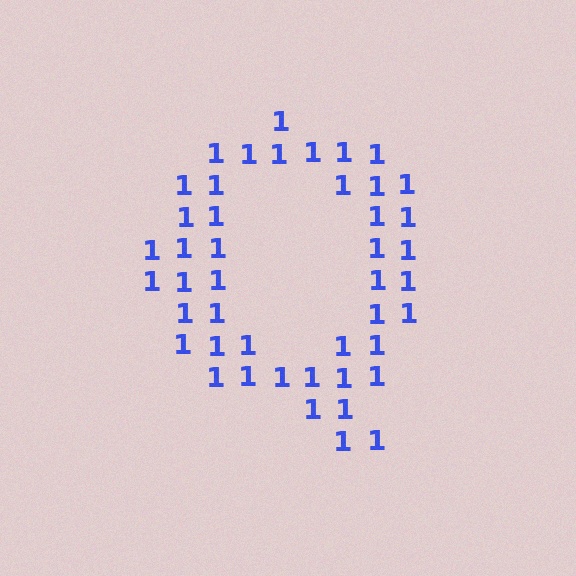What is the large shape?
The large shape is the letter Q.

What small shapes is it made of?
It is made of small digit 1's.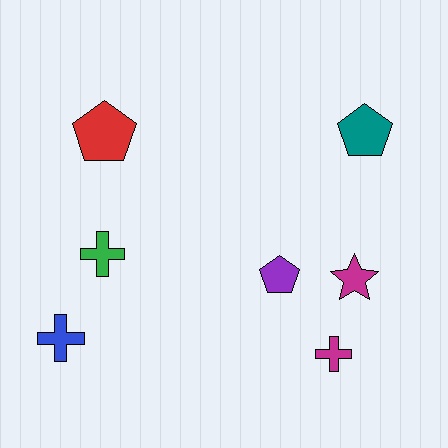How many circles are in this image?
There are no circles.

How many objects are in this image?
There are 7 objects.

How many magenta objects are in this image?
There are 2 magenta objects.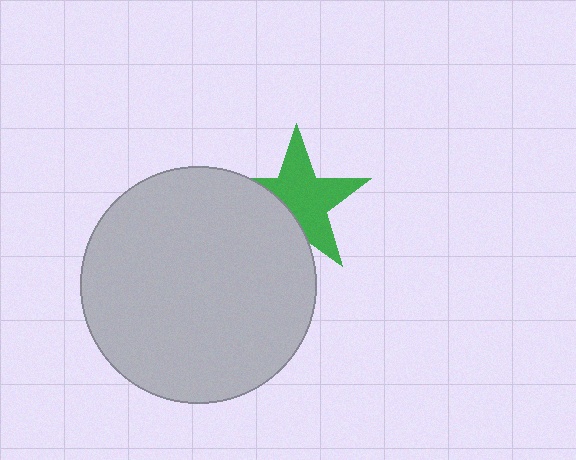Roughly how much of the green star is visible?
Most of it is visible (roughly 66%).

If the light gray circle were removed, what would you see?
You would see the complete green star.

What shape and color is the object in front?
The object in front is a light gray circle.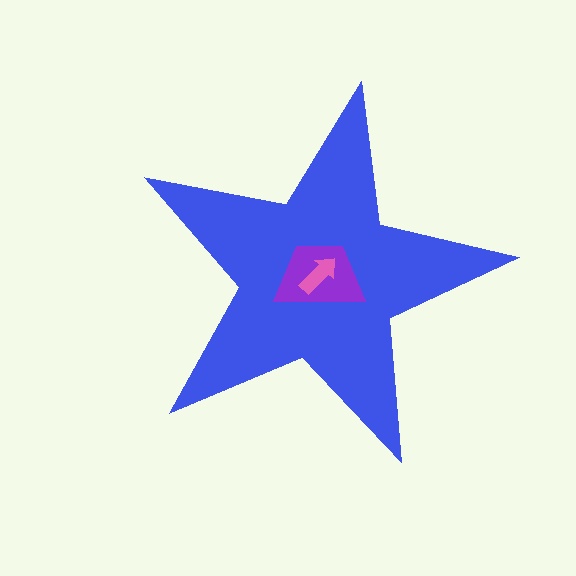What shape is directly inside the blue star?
The purple trapezoid.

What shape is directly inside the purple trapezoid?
The pink arrow.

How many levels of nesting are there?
3.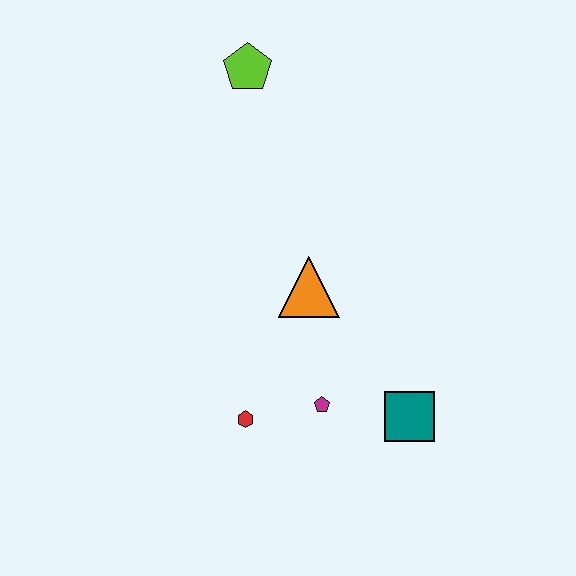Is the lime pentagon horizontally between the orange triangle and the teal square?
No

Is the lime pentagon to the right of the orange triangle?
No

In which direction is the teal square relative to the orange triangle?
The teal square is below the orange triangle.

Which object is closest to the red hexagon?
The magenta pentagon is closest to the red hexagon.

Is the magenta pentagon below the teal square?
No